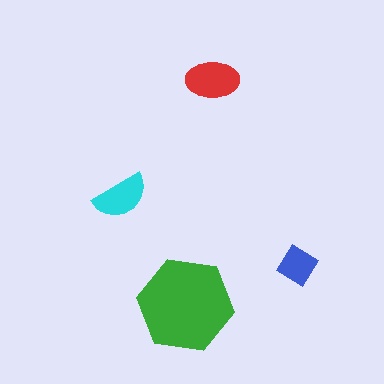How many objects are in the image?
There are 4 objects in the image.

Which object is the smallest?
The blue diamond.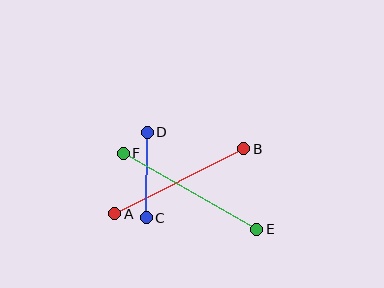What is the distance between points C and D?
The distance is approximately 86 pixels.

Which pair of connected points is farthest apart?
Points E and F are farthest apart.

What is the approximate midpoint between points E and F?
The midpoint is at approximately (190, 191) pixels.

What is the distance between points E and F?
The distance is approximately 153 pixels.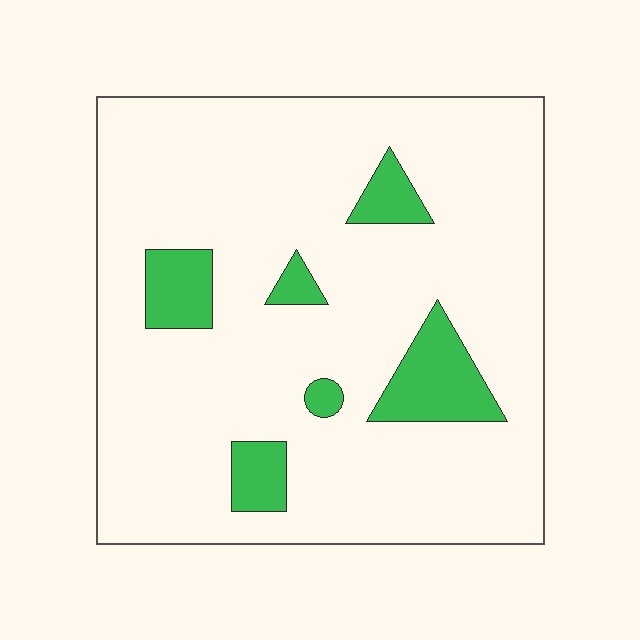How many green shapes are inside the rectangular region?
6.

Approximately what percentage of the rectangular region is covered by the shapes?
Approximately 10%.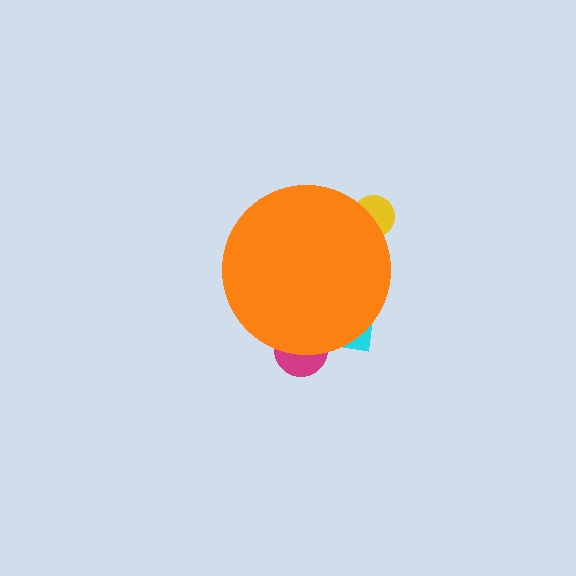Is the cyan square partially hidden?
Yes, the cyan square is partially hidden behind the orange circle.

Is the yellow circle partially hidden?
Yes, the yellow circle is partially hidden behind the orange circle.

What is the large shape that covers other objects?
An orange circle.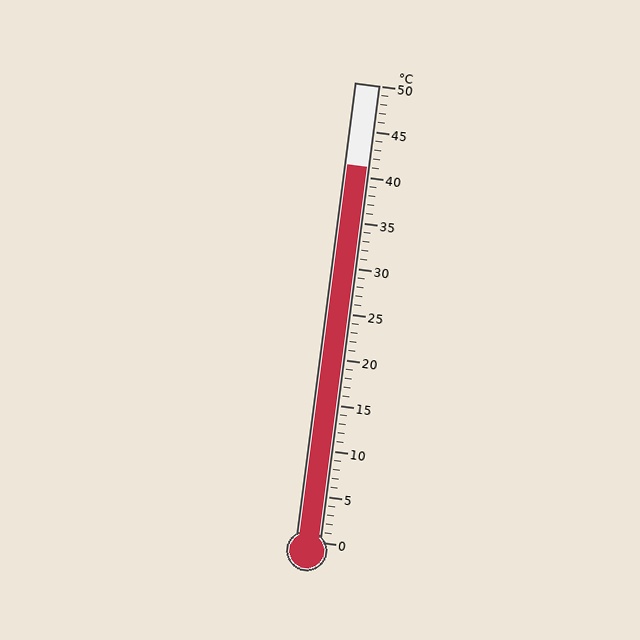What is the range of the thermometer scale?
The thermometer scale ranges from 0°C to 50°C.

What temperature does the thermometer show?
The thermometer shows approximately 41°C.